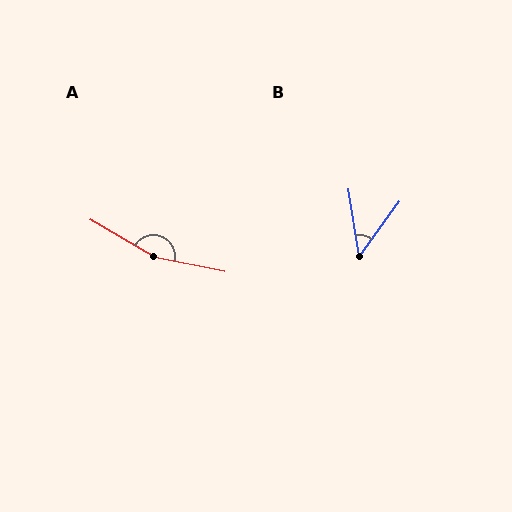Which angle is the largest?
A, at approximately 161 degrees.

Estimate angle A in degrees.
Approximately 161 degrees.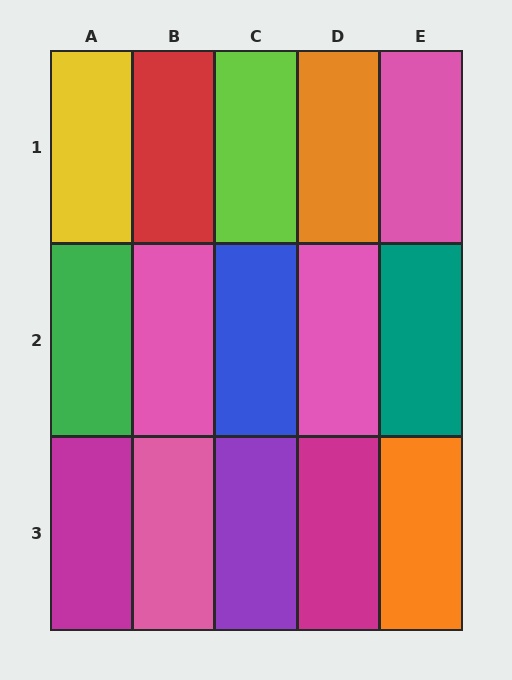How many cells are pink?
4 cells are pink.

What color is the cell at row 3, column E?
Orange.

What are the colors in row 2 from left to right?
Green, pink, blue, pink, teal.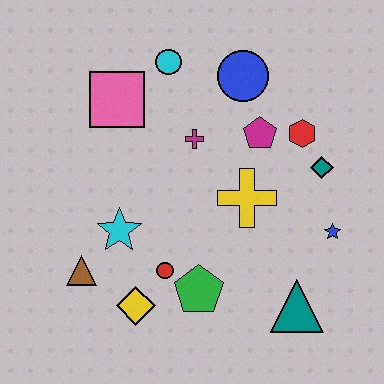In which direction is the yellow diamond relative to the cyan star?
The yellow diamond is below the cyan star.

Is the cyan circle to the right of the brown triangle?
Yes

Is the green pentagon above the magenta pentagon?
No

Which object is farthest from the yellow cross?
The brown triangle is farthest from the yellow cross.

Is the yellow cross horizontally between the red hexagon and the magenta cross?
Yes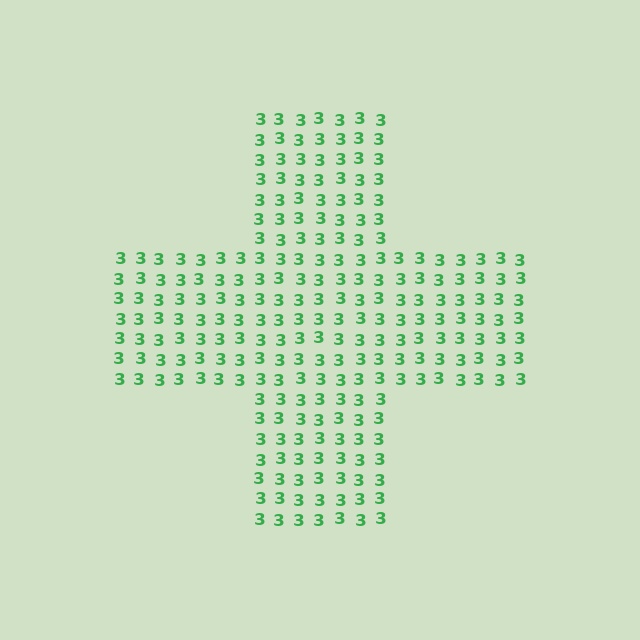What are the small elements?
The small elements are digit 3's.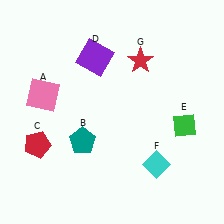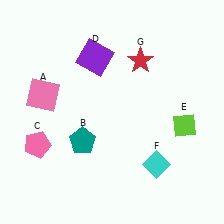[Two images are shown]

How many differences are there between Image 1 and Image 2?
There are 2 differences between the two images.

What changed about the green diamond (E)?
In Image 1, E is green. In Image 2, it changed to lime.